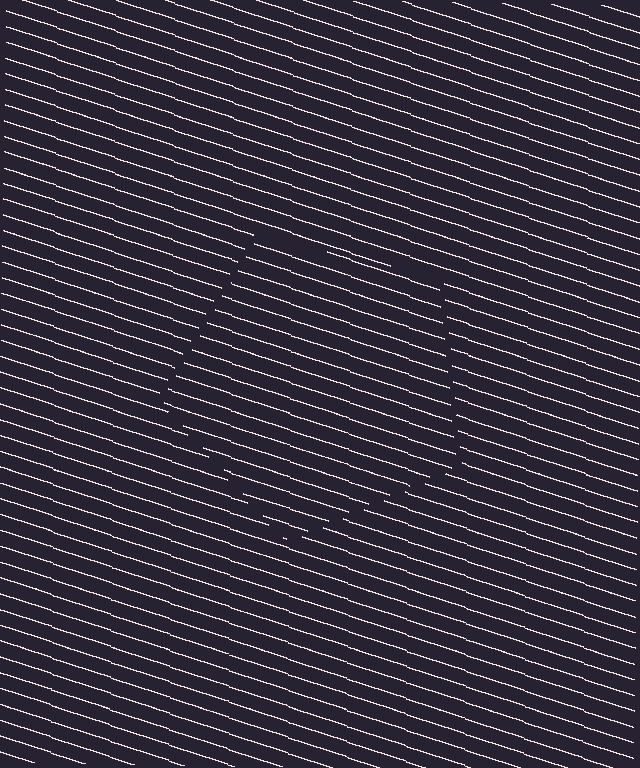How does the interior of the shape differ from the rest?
The interior of the shape contains the same grating, shifted by half a period — the contour is defined by the phase discontinuity where line-ends from the inner and outer gratings abut.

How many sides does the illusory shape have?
5 sides — the line-ends trace a pentagon.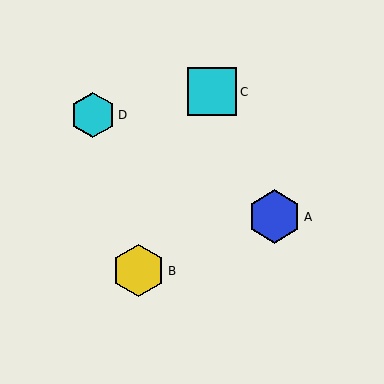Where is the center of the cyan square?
The center of the cyan square is at (212, 92).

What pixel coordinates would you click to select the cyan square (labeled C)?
Click at (212, 92) to select the cyan square C.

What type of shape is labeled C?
Shape C is a cyan square.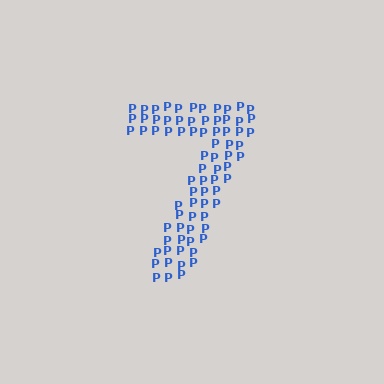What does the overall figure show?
The overall figure shows the digit 7.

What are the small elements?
The small elements are letter P's.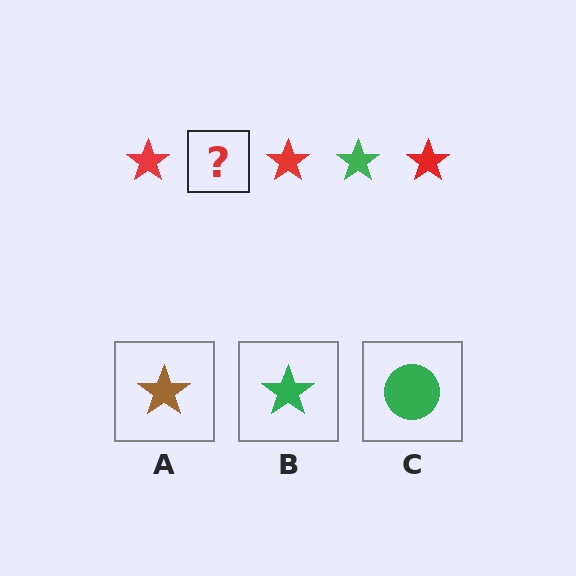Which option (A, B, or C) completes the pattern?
B.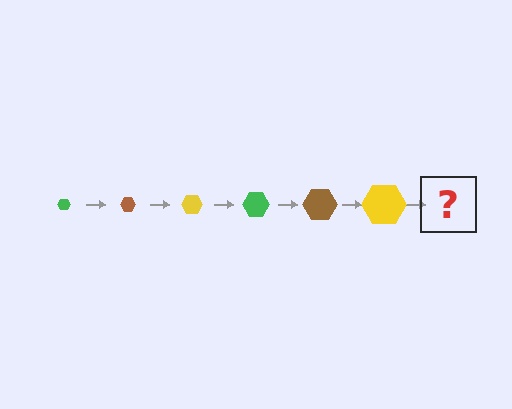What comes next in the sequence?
The next element should be a green hexagon, larger than the previous one.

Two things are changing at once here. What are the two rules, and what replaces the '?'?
The two rules are that the hexagon grows larger each step and the color cycles through green, brown, and yellow. The '?' should be a green hexagon, larger than the previous one.